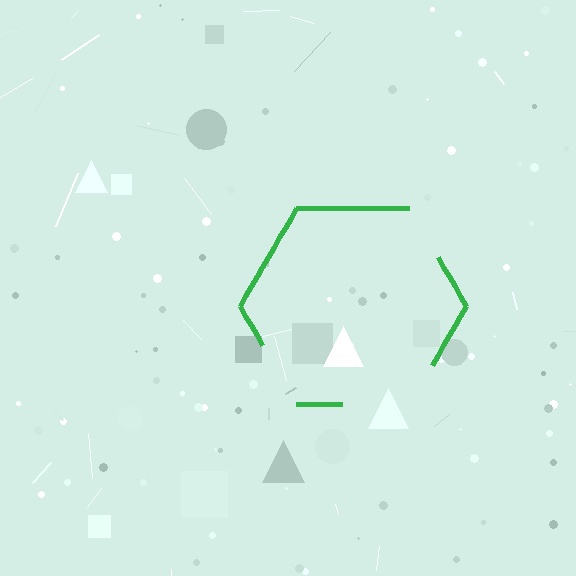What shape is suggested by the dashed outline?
The dashed outline suggests a hexagon.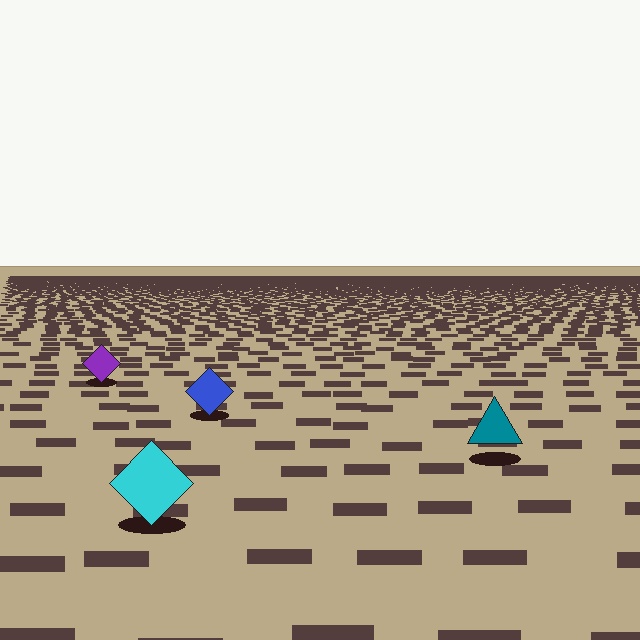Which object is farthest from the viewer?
The purple diamond is farthest from the viewer. It appears smaller and the ground texture around it is denser.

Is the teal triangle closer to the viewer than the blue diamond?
Yes. The teal triangle is closer — you can tell from the texture gradient: the ground texture is coarser near it.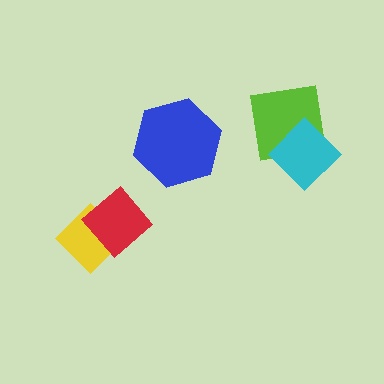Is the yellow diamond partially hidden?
Yes, it is partially covered by another shape.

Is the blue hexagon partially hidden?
No, no other shape covers it.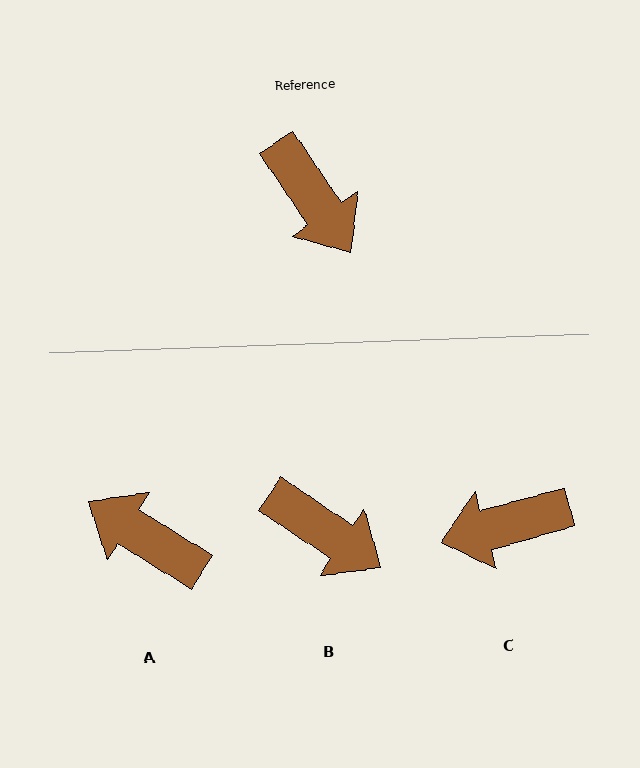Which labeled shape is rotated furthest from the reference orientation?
A, about 156 degrees away.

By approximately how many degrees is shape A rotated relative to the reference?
Approximately 156 degrees clockwise.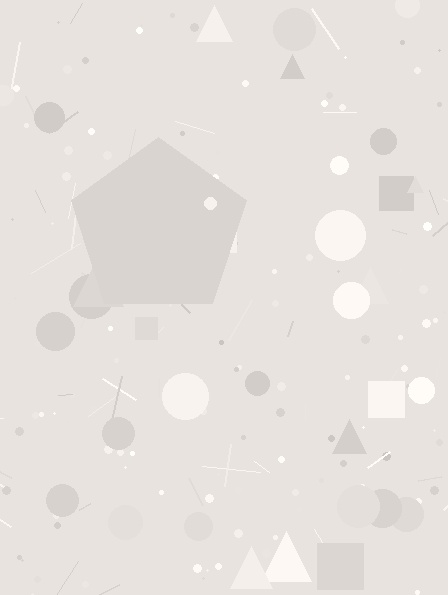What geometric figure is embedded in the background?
A pentagon is embedded in the background.